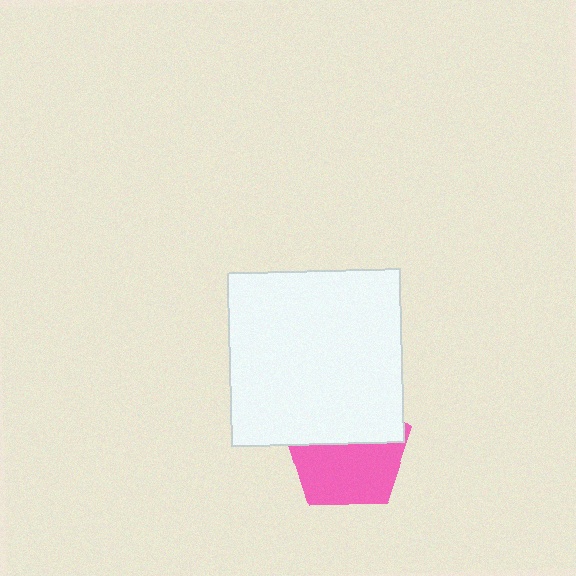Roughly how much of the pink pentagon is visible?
About half of it is visible (roughly 55%).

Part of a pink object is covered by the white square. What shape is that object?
It is a pentagon.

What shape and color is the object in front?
The object in front is a white square.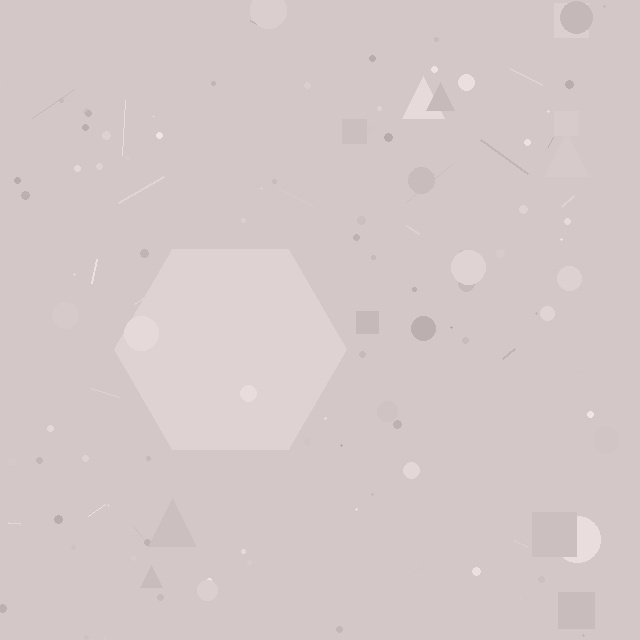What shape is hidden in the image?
A hexagon is hidden in the image.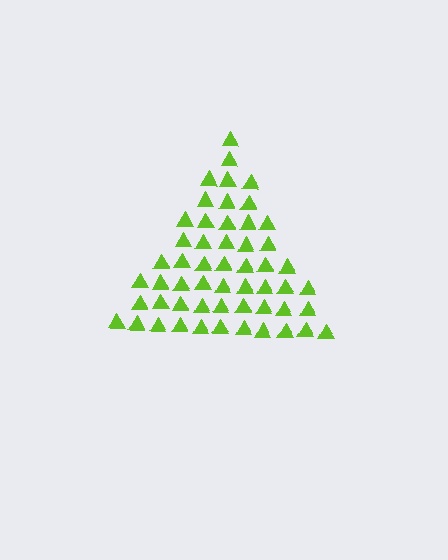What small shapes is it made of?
It is made of small triangles.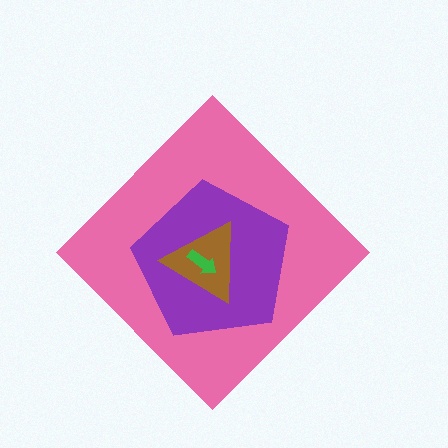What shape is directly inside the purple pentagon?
The brown triangle.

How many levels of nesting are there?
4.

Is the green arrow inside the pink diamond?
Yes.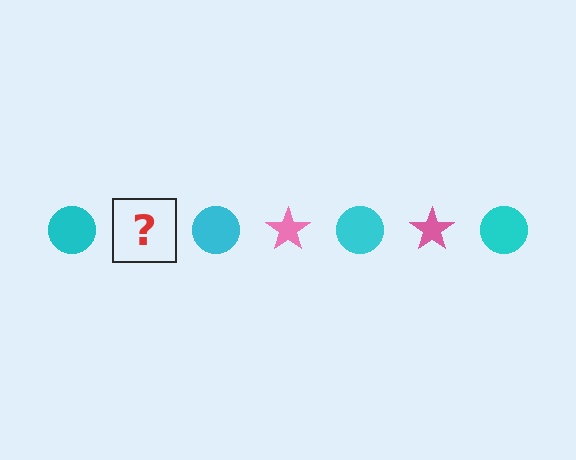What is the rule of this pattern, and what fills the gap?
The rule is that the pattern alternates between cyan circle and pink star. The gap should be filled with a pink star.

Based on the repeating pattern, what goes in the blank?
The blank should be a pink star.